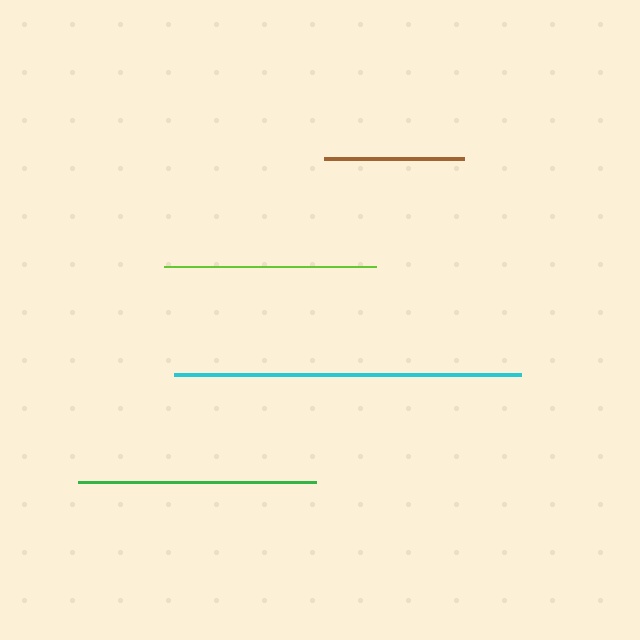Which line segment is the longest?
The cyan line is the longest at approximately 348 pixels.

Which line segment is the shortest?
The brown line is the shortest at approximately 141 pixels.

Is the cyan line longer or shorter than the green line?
The cyan line is longer than the green line.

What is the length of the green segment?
The green segment is approximately 238 pixels long.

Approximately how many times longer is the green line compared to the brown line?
The green line is approximately 1.7 times the length of the brown line.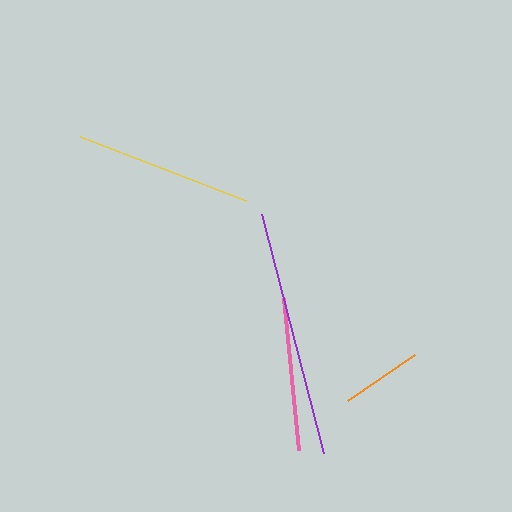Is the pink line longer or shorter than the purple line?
The purple line is longer than the pink line.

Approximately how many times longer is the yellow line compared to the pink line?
The yellow line is approximately 1.2 times the length of the pink line.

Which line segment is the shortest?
The orange line is the shortest at approximately 81 pixels.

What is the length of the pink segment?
The pink segment is approximately 152 pixels long.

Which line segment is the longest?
The purple line is the longest at approximately 248 pixels.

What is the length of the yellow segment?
The yellow segment is approximately 179 pixels long.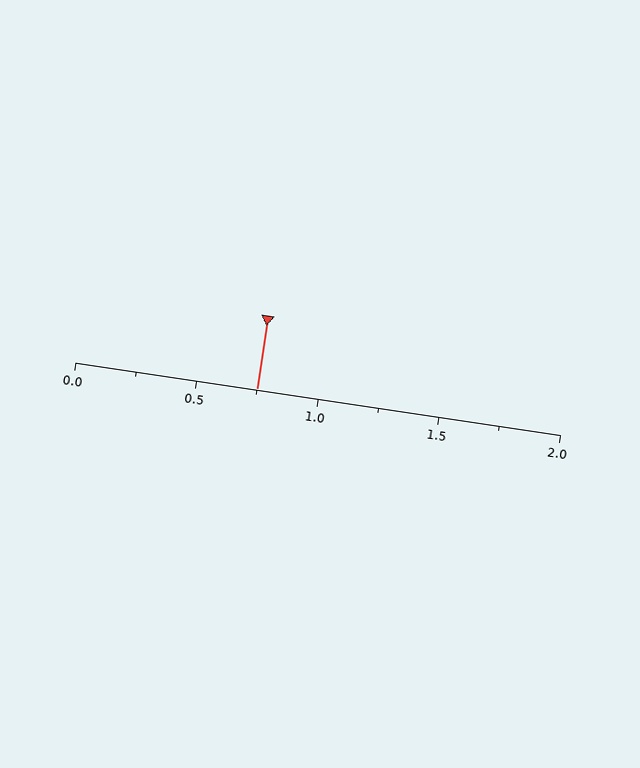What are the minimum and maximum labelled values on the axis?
The axis runs from 0.0 to 2.0.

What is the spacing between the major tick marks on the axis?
The major ticks are spaced 0.5 apart.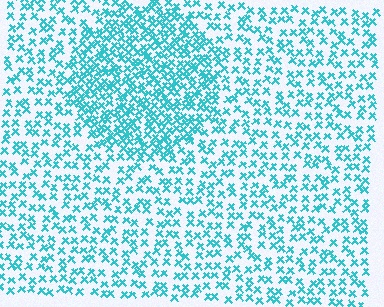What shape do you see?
I see a circle.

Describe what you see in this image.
The image contains small cyan elements arranged at two different densities. A circle-shaped region is visible where the elements are more densely packed than the surrounding area.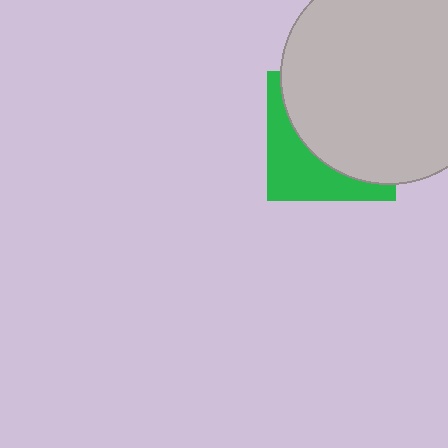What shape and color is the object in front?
The object in front is a light gray circle.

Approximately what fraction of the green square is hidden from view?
Roughly 64% of the green square is hidden behind the light gray circle.